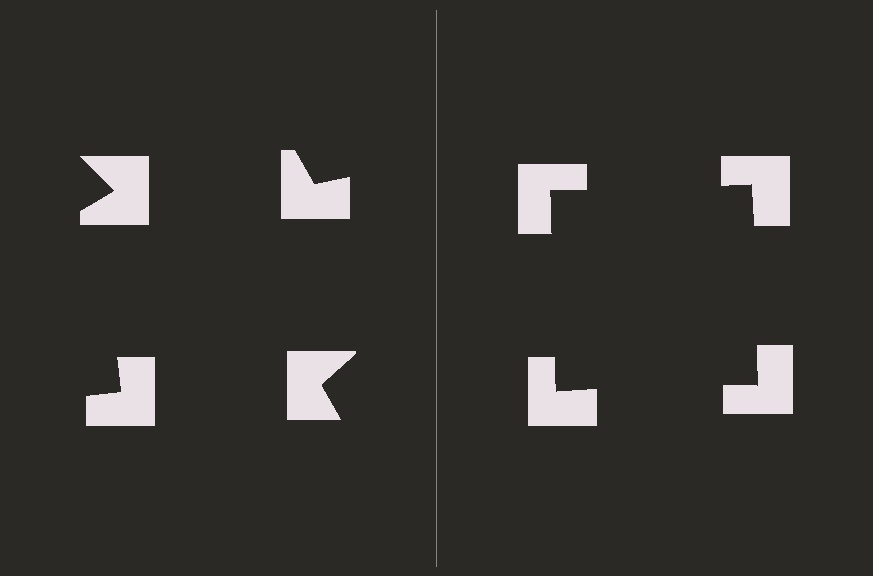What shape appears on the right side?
An illusory square.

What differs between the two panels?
The notched squares are positioned identically on both sides; only the wedge orientations differ. On the right they align to a square; on the left they are misaligned.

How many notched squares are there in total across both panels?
8 — 4 on each side.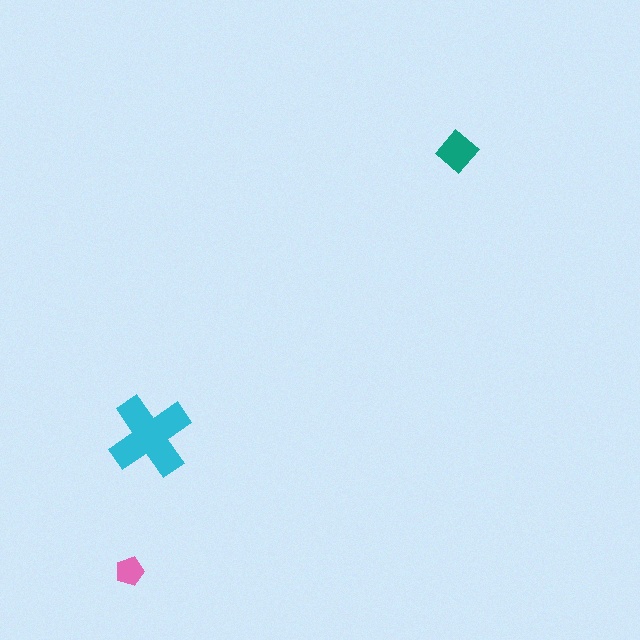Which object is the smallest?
The pink pentagon.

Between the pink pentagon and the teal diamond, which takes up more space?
The teal diamond.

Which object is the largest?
The cyan cross.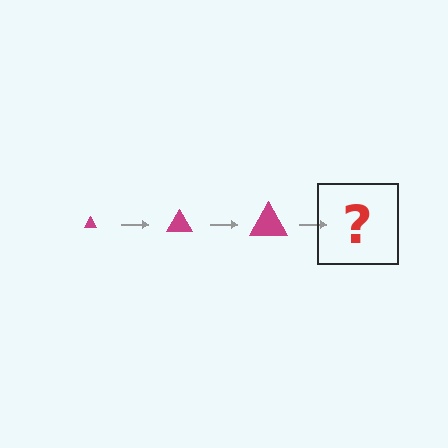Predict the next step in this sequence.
The next step is a magenta triangle, larger than the previous one.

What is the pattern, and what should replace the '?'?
The pattern is that the triangle gets progressively larger each step. The '?' should be a magenta triangle, larger than the previous one.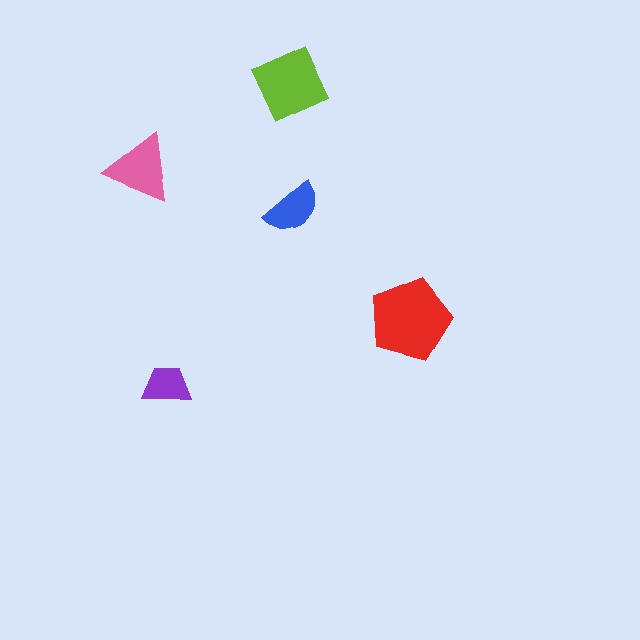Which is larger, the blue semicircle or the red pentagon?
The red pentagon.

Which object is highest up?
The lime square is topmost.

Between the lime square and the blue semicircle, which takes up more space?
The lime square.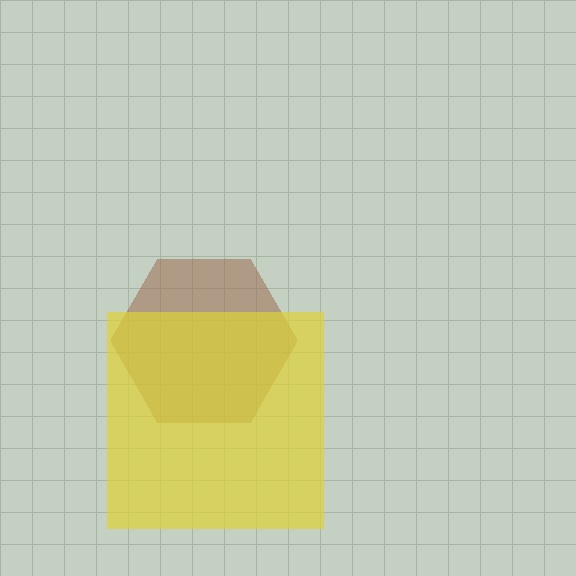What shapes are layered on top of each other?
The layered shapes are: a brown hexagon, a yellow square.